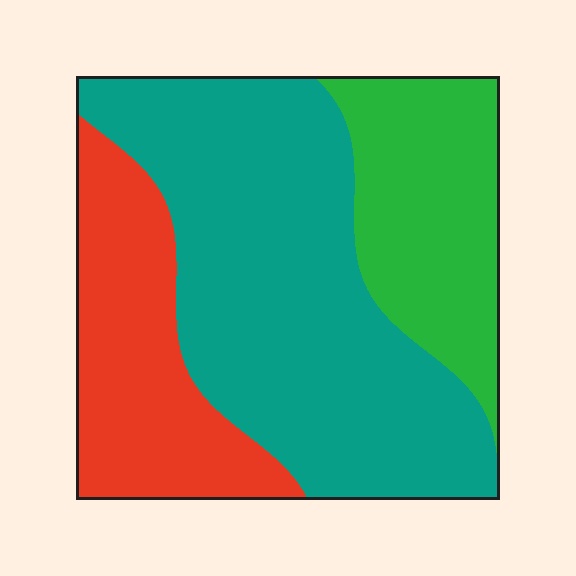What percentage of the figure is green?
Green covers about 25% of the figure.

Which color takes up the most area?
Teal, at roughly 55%.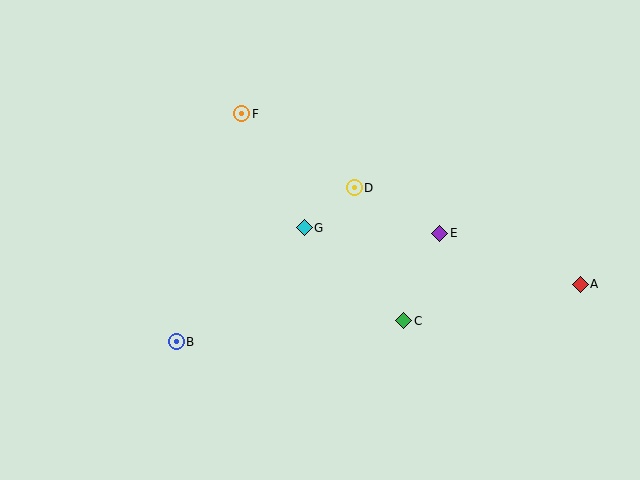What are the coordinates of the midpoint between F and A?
The midpoint between F and A is at (411, 199).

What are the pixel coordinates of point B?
Point B is at (176, 342).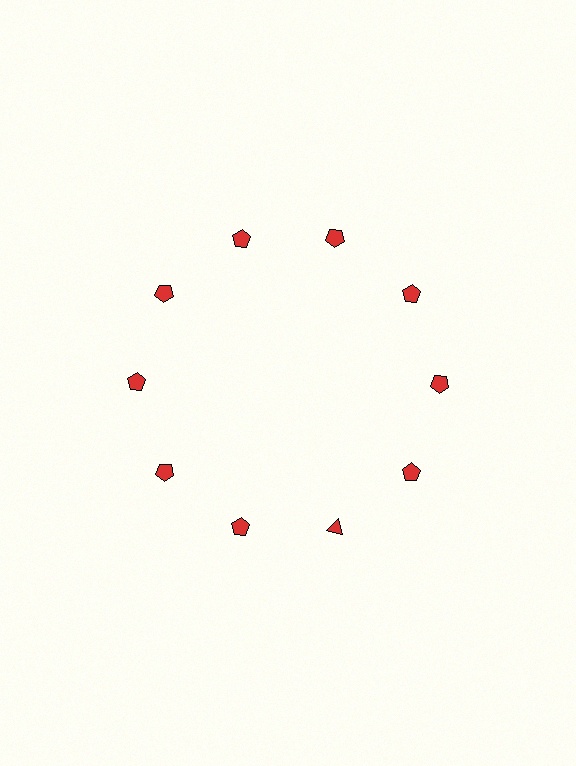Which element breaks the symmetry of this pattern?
The red triangle at roughly the 5 o'clock position breaks the symmetry. All other shapes are red pentagons.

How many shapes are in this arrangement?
There are 10 shapes arranged in a ring pattern.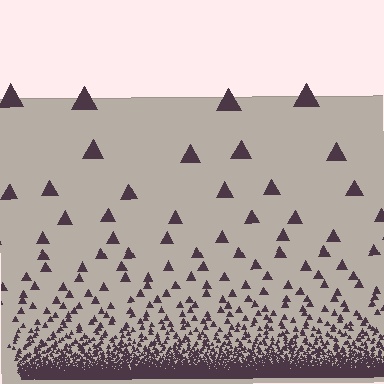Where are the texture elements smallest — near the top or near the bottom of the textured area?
Near the bottom.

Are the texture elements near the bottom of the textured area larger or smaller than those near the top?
Smaller. The gradient is inverted — elements near the bottom are smaller and denser.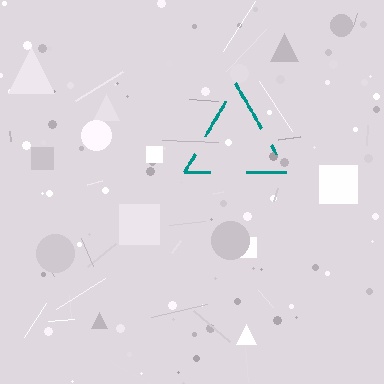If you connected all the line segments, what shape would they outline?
They would outline a triangle.